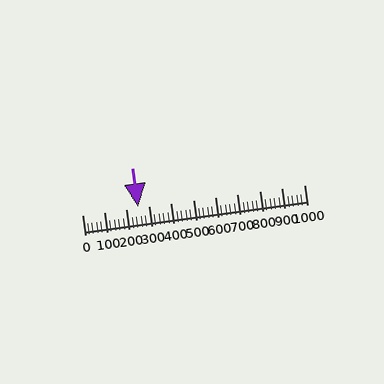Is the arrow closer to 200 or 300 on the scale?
The arrow is closer to 300.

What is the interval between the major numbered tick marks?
The major tick marks are spaced 100 units apart.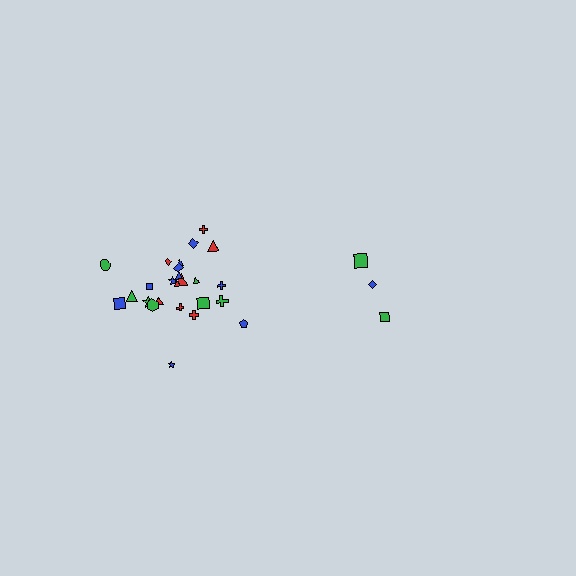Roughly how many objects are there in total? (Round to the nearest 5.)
Roughly 30 objects in total.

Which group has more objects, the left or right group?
The left group.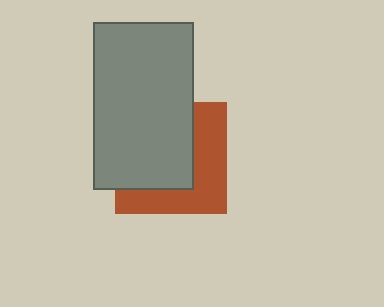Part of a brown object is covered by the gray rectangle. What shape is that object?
It is a square.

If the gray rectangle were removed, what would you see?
You would see the complete brown square.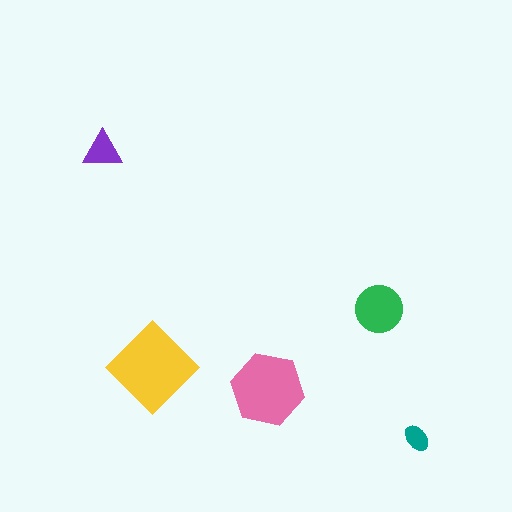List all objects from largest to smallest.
The yellow diamond, the pink hexagon, the green circle, the purple triangle, the teal ellipse.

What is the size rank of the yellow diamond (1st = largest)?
1st.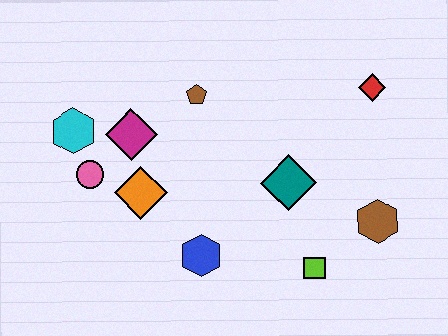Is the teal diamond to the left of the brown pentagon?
No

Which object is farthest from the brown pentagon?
The brown hexagon is farthest from the brown pentagon.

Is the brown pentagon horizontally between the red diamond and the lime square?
No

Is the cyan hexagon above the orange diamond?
Yes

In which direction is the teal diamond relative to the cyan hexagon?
The teal diamond is to the right of the cyan hexagon.